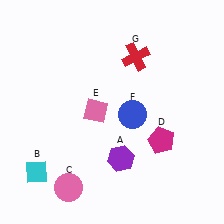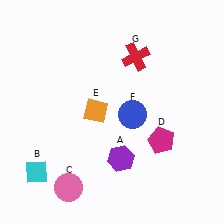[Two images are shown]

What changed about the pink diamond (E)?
In Image 1, E is pink. In Image 2, it changed to orange.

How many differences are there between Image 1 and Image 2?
There is 1 difference between the two images.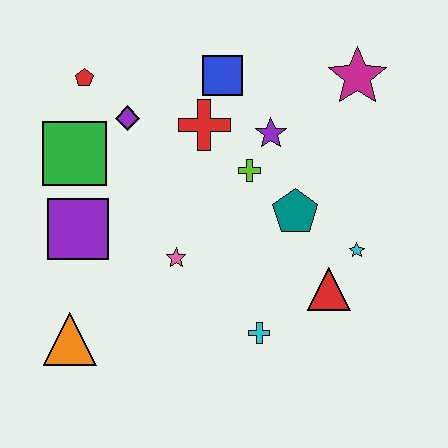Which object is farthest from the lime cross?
The orange triangle is farthest from the lime cross.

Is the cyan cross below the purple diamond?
Yes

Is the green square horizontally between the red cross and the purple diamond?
No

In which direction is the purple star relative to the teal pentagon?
The purple star is above the teal pentagon.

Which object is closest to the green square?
The purple diamond is closest to the green square.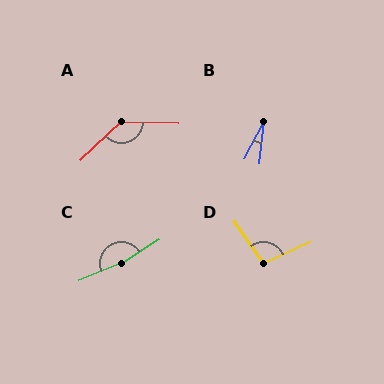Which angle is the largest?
C, at approximately 169 degrees.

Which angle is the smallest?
B, at approximately 22 degrees.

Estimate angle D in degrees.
Approximately 100 degrees.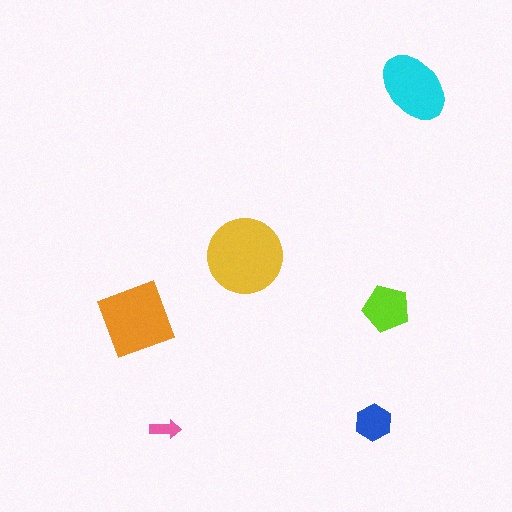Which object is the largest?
The yellow circle.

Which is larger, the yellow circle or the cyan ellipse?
The yellow circle.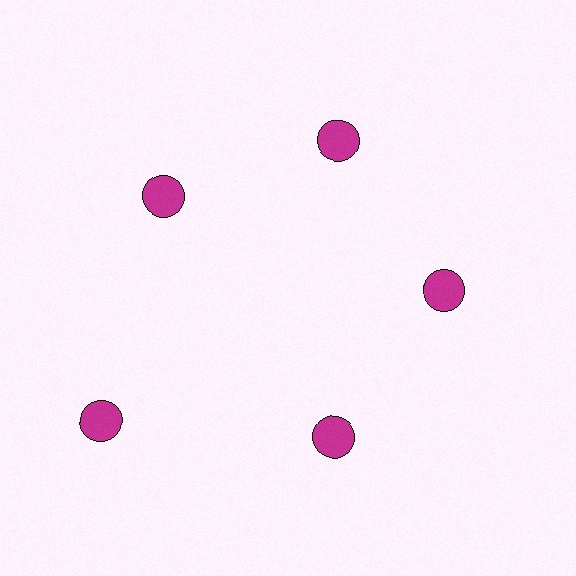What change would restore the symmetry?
The symmetry would be restored by moving it inward, back onto the ring so that all 5 circles sit at equal angles and equal distance from the center.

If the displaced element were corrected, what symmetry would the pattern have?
It would have 5-fold rotational symmetry — the pattern would map onto itself every 72 degrees.